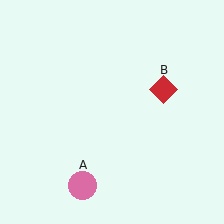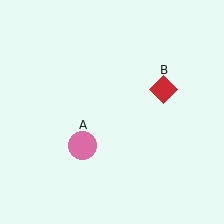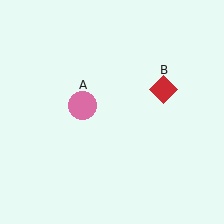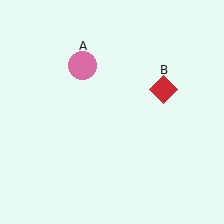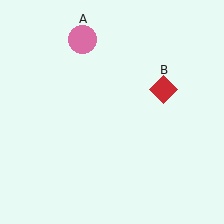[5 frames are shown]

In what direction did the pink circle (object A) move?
The pink circle (object A) moved up.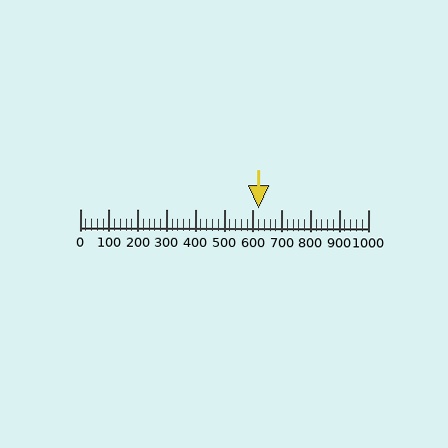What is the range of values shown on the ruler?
The ruler shows values from 0 to 1000.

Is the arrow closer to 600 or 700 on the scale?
The arrow is closer to 600.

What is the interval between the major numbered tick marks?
The major tick marks are spaced 100 units apart.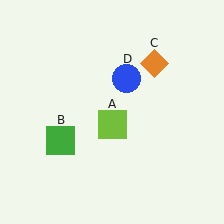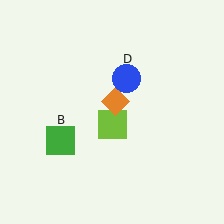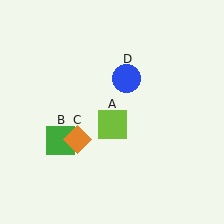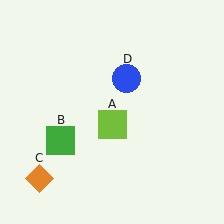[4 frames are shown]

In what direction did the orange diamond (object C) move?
The orange diamond (object C) moved down and to the left.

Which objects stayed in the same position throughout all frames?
Lime square (object A) and green square (object B) and blue circle (object D) remained stationary.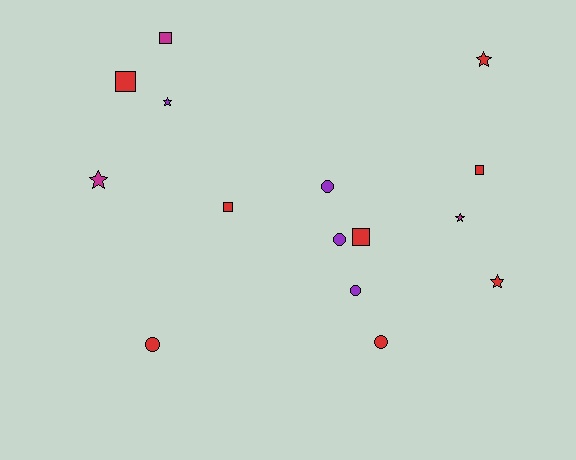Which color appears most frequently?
Red, with 8 objects.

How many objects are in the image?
There are 15 objects.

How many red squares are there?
There are 4 red squares.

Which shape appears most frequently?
Circle, with 5 objects.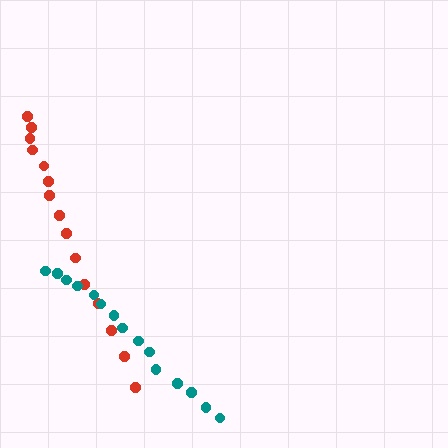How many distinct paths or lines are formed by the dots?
There are 2 distinct paths.